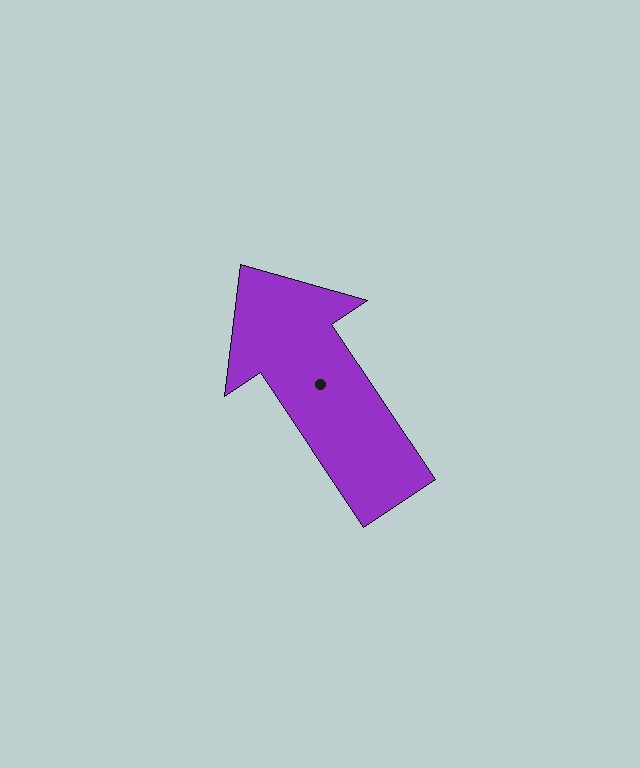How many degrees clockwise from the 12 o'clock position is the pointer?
Approximately 326 degrees.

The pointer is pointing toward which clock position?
Roughly 11 o'clock.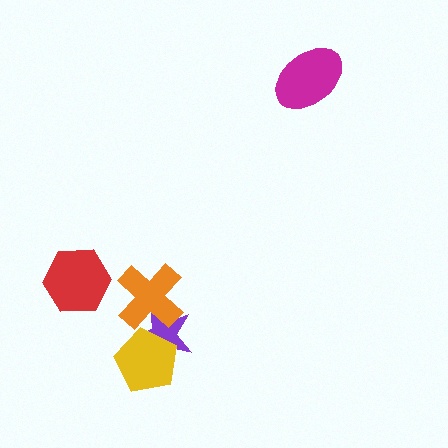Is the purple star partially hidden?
Yes, it is partially covered by another shape.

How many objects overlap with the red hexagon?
0 objects overlap with the red hexagon.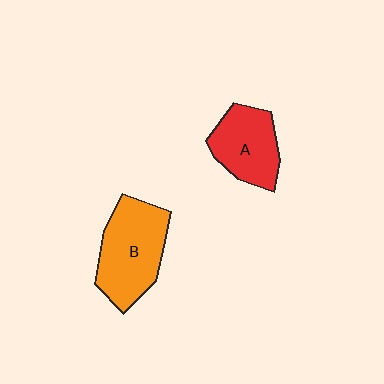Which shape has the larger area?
Shape B (orange).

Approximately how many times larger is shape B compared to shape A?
Approximately 1.3 times.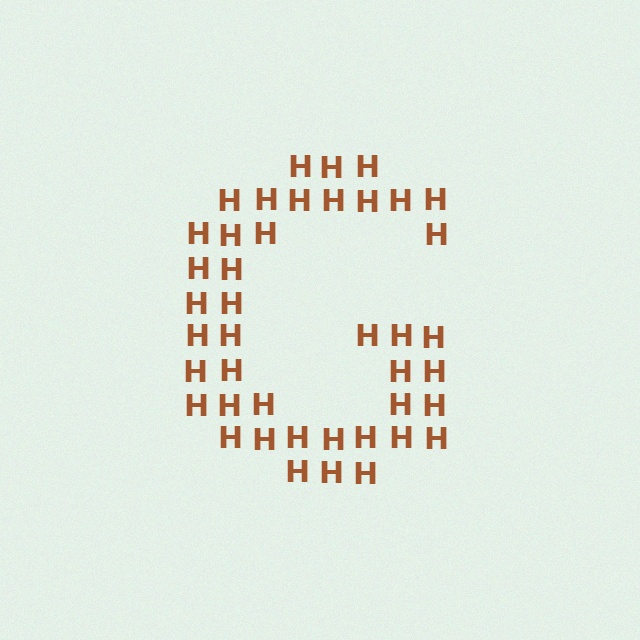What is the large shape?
The large shape is the letter G.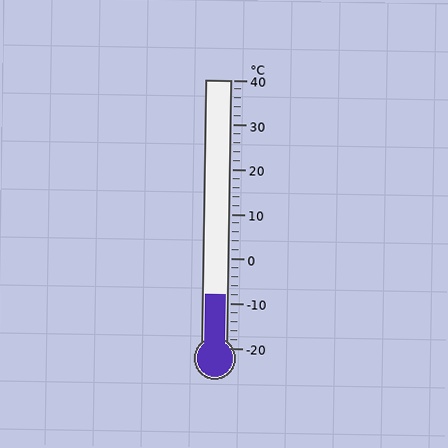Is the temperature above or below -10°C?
The temperature is above -10°C.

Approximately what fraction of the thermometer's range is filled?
The thermometer is filled to approximately 20% of its range.